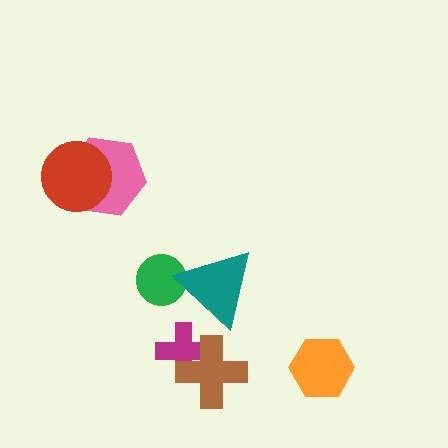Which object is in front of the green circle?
The teal triangle is in front of the green circle.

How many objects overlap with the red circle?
1 object overlaps with the red circle.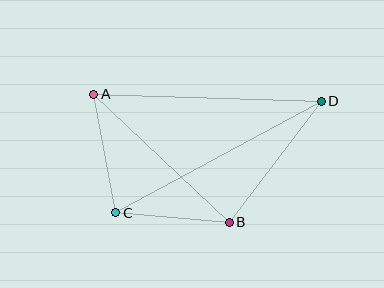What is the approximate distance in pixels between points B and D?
The distance between B and D is approximately 152 pixels.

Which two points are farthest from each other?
Points C and D are farthest from each other.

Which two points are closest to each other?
Points B and C are closest to each other.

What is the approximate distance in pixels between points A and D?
The distance between A and D is approximately 228 pixels.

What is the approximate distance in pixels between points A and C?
The distance between A and C is approximately 121 pixels.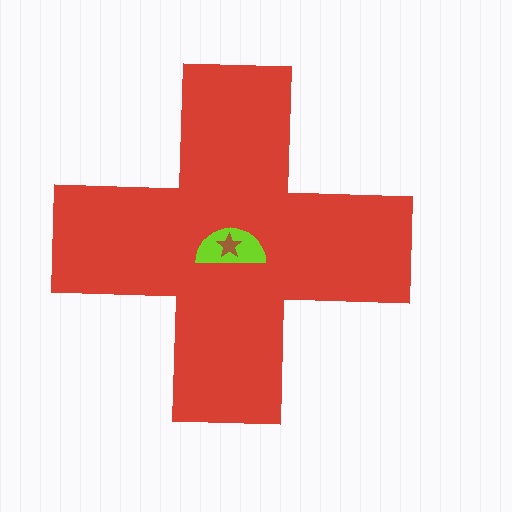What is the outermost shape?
The red cross.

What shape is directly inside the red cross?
The lime semicircle.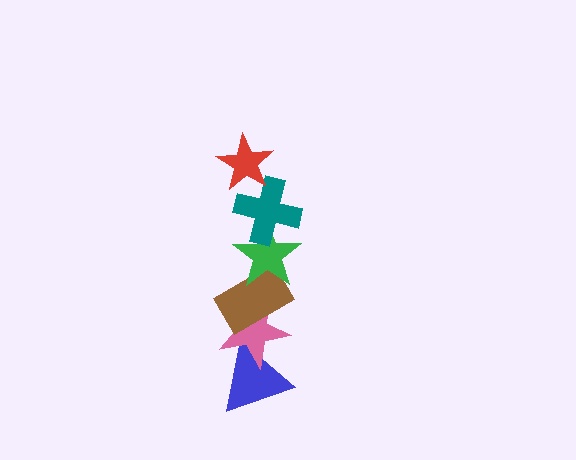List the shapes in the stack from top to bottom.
From top to bottom: the red star, the teal cross, the green star, the brown rectangle, the pink star, the blue triangle.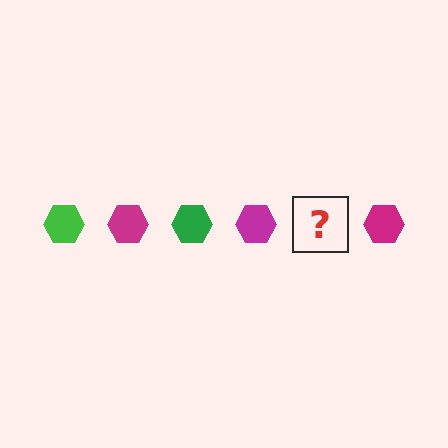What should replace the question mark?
The question mark should be replaced with a green hexagon.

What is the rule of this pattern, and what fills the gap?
The rule is that the pattern cycles through green, magenta hexagons. The gap should be filled with a green hexagon.